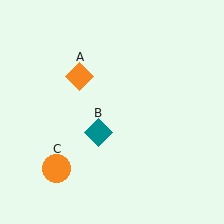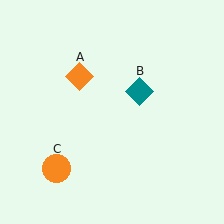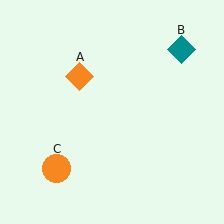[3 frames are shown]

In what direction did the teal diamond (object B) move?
The teal diamond (object B) moved up and to the right.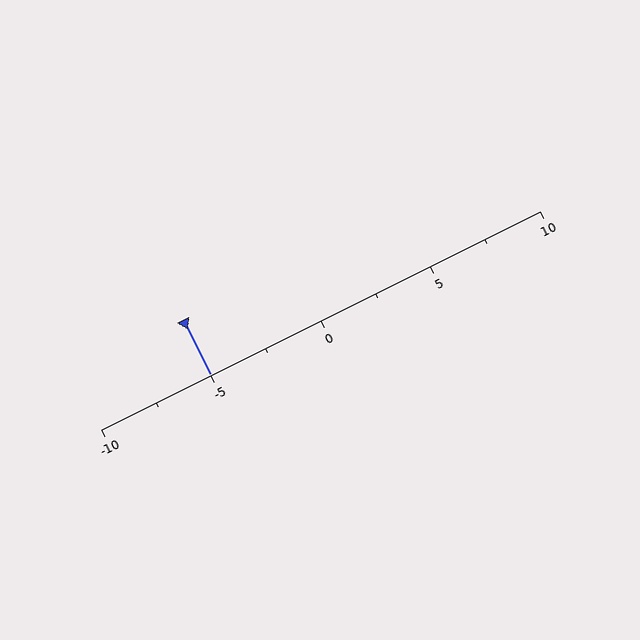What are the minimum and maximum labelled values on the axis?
The axis runs from -10 to 10.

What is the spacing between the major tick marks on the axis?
The major ticks are spaced 5 apart.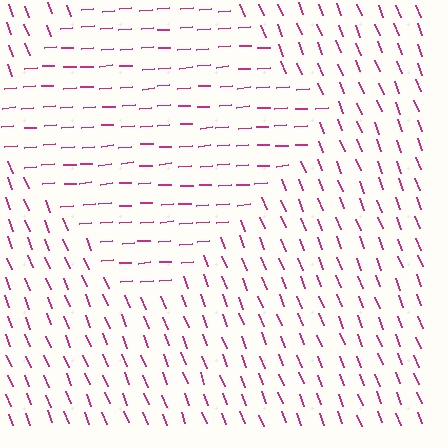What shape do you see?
I see a diamond.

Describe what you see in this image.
The image is filled with small magenta line segments. A diamond region in the image has lines oriented differently from the surrounding lines, creating a visible texture boundary.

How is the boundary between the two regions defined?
The boundary is defined purely by a change in line orientation (approximately 73 degrees difference). All lines are the same color and thickness.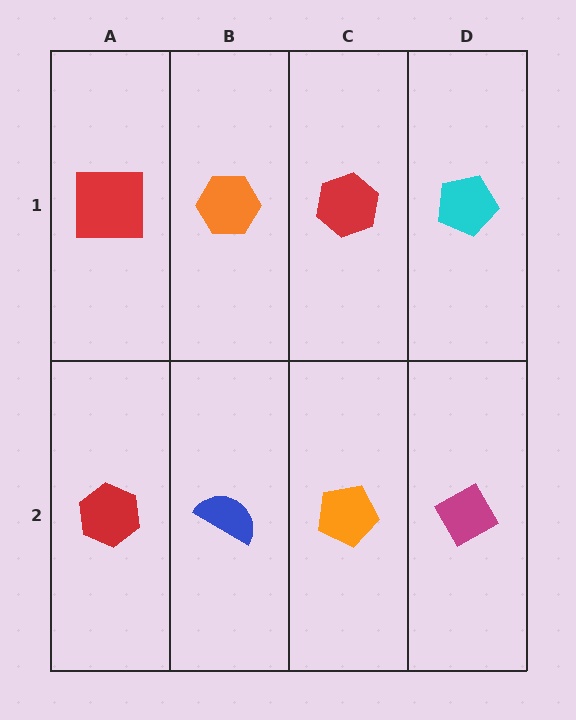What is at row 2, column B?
A blue semicircle.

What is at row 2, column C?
An orange pentagon.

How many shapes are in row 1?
4 shapes.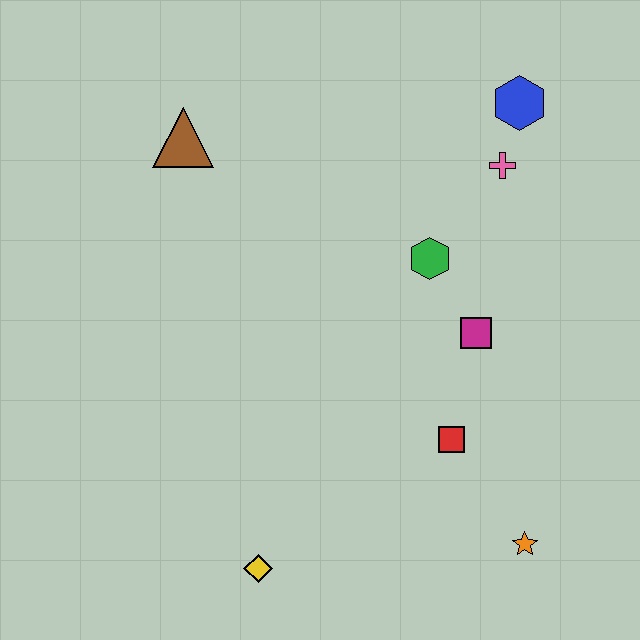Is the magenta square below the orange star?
No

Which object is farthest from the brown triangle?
The orange star is farthest from the brown triangle.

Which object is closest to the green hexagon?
The magenta square is closest to the green hexagon.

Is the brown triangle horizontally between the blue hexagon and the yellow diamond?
No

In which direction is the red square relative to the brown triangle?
The red square is below the brown triangle.